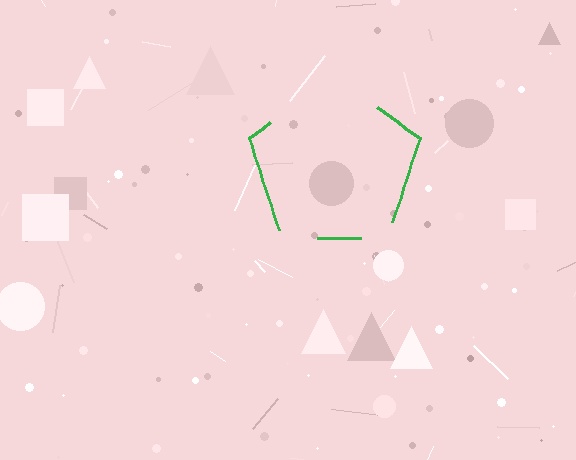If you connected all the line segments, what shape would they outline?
They would outline a pentagon.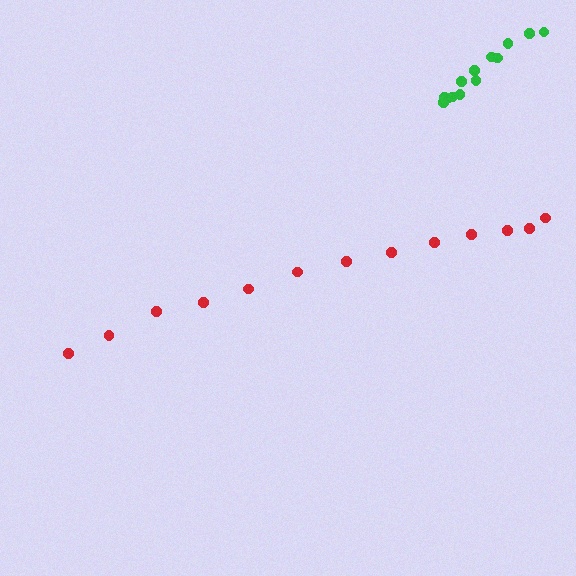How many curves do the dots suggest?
There are 2 distinct paths.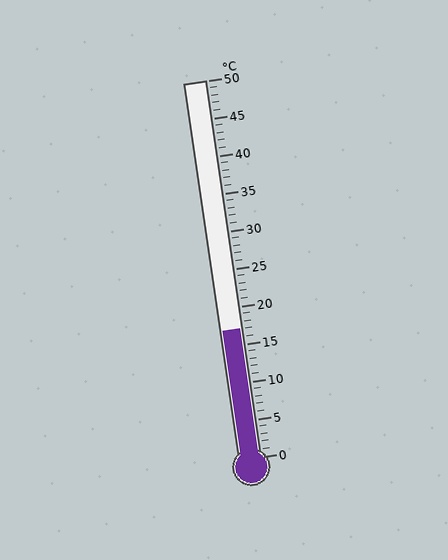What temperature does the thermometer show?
The thermometer shows approximately 17°C.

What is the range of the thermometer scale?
The thermometer scale ranges from 0°C to 50°C.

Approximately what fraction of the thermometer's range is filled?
The thermometer is filled to approximately 35% of its range.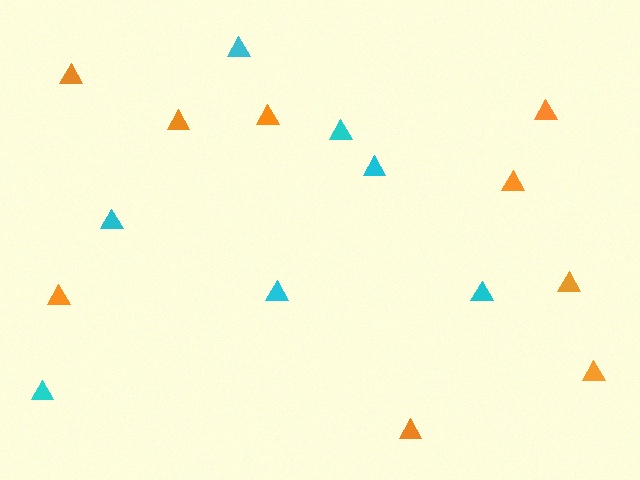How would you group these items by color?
There are 2 groups: one group of orange triangles (9) and one group of cyan triangles (7).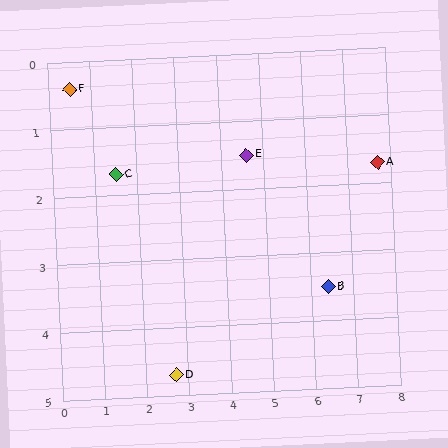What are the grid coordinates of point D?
Point D is at approximately (2.7, 4.7).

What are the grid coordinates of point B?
Point B is at approximately (6.4, 3.5).